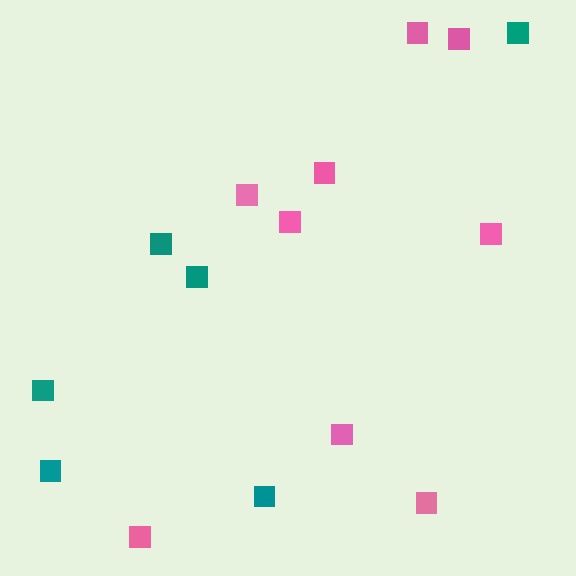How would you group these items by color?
There are 2 groups: one group of teal squares (6) and one group of pink squares (9).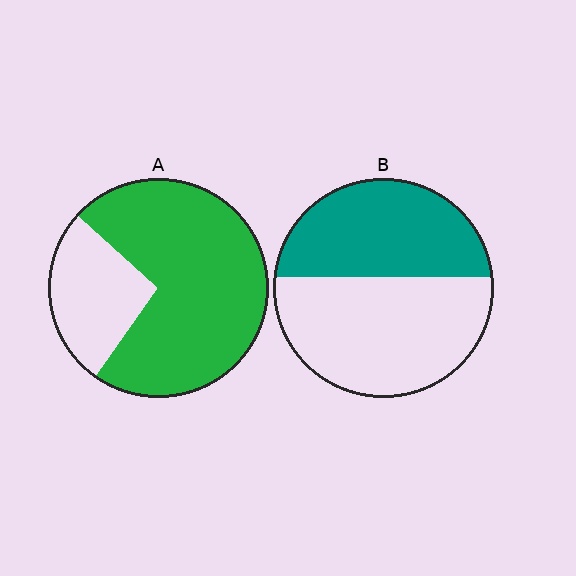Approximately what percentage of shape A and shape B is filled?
A is approximately 75% and B is approximately 45%.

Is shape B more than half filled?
No.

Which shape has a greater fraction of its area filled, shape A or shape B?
Shape A.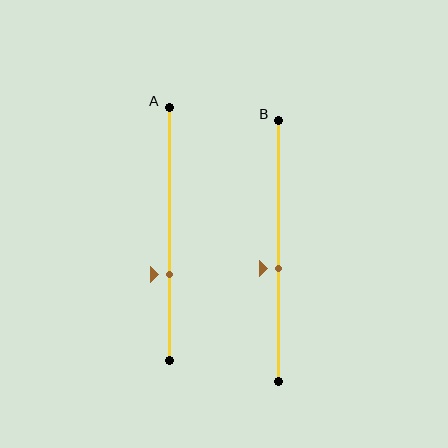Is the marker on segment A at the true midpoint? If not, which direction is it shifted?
No, the marker on segment A is shifted downward by about 16% of the segment length.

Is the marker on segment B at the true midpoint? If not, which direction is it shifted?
No, the marker on segment B is shifted downward by about 7% of the segment length.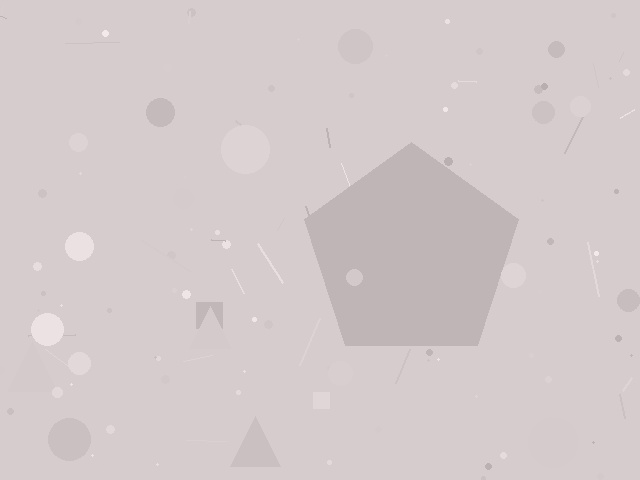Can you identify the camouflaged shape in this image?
The camouflaged shape is a pentagon.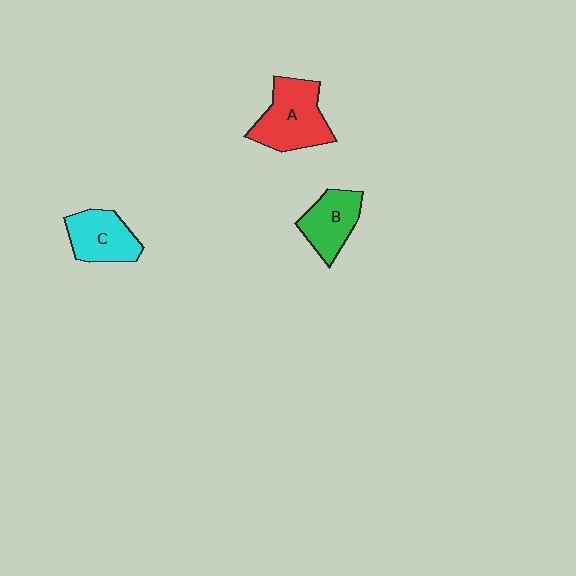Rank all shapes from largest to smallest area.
From largest to smallest: A (red), C (cyan), B (green).